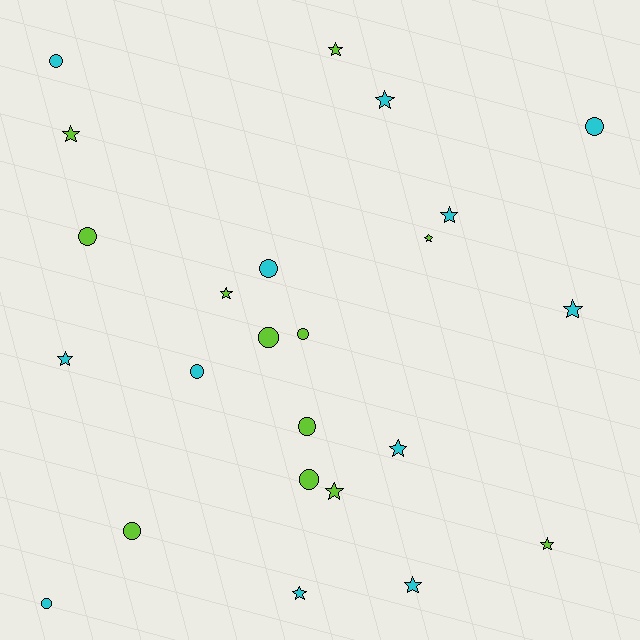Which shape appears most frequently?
Star, with 13 objects.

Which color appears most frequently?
Cyan, with 12 objects.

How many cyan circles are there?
There are 5 cyan circles.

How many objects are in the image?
There are 24 objects.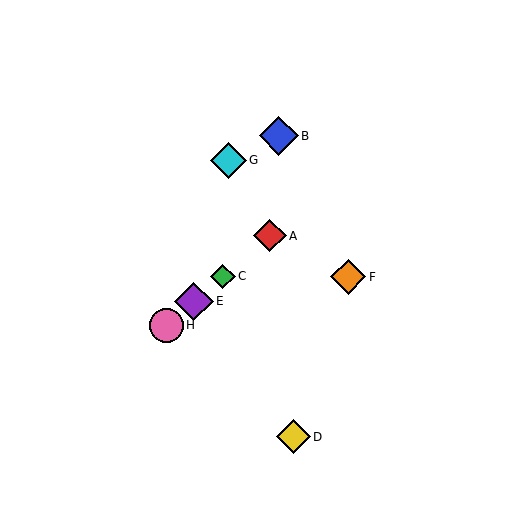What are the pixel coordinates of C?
Object C is at (223, 276).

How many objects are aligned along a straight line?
4 objects (A, C, E, H) are aligned along a straight line.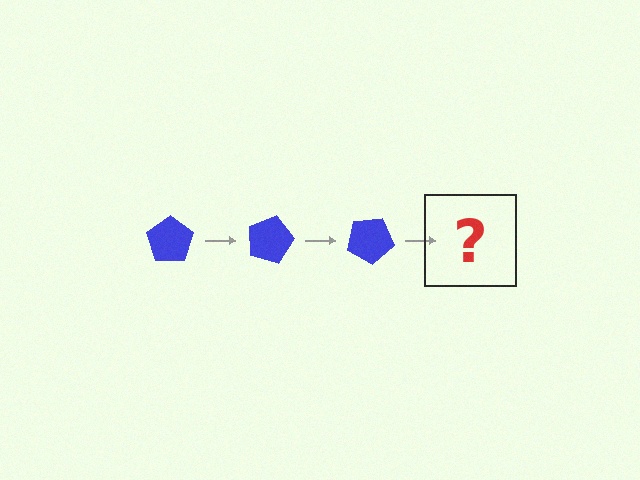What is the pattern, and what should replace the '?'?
The pattern is that the pentagon rotates 15 degrees each step. The '?' should be a blue pentagon rotated 45 degrees.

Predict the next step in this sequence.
The next step is a blue pentagon rotated 45 degrees.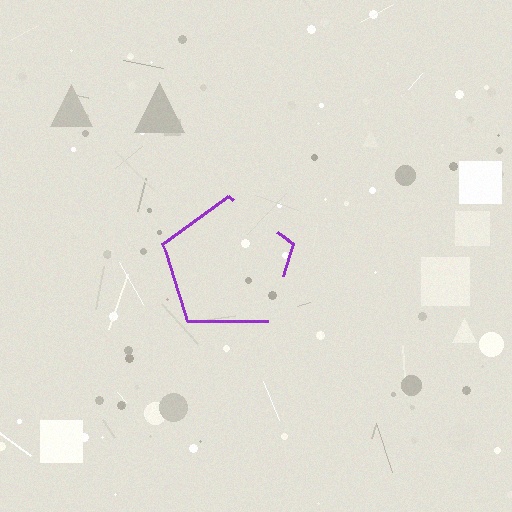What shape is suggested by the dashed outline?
The dashed outline suggests a pentagon.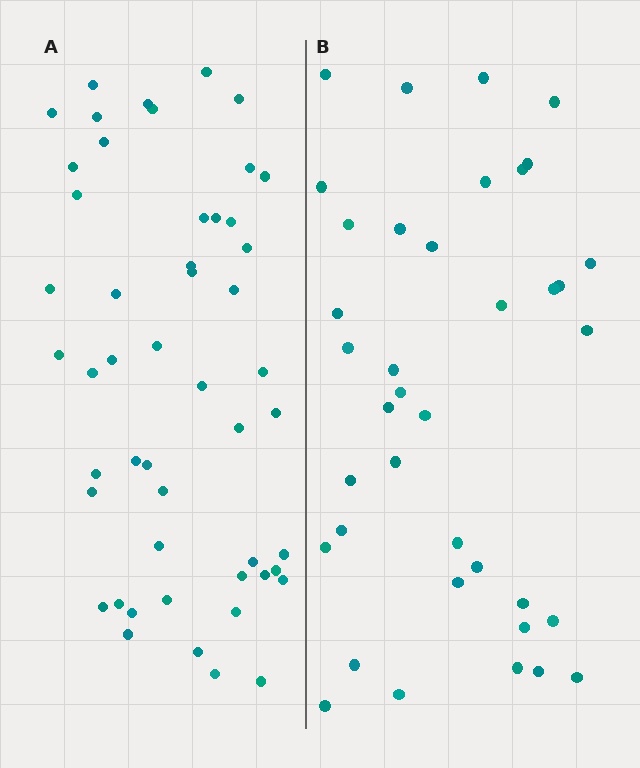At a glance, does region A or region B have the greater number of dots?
Region A (the left region) has more dots.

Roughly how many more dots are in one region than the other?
Region A has roughly 12 or so more dots than region B.